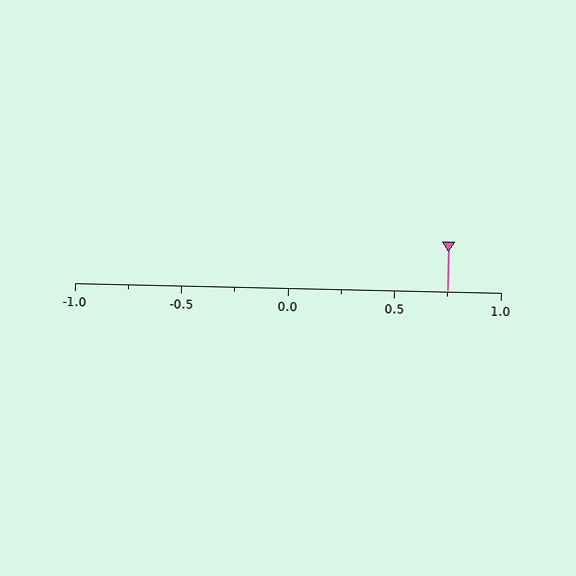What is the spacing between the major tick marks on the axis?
The major ticks are spaced 0.5 apart.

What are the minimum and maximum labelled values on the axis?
The axis runs from -1.0 to 1.0.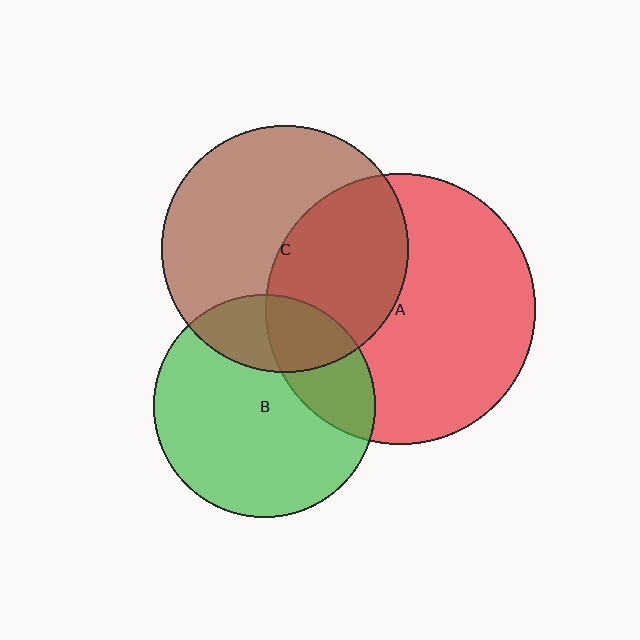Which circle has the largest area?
Circle A (red).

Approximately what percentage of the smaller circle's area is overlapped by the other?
Approximately 45%.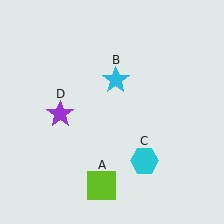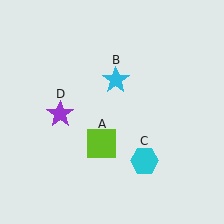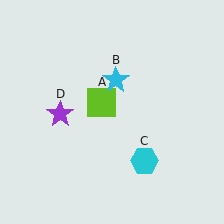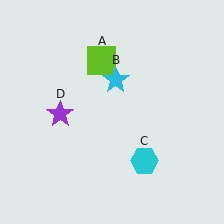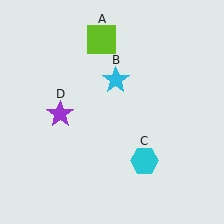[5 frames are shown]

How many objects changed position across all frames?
1 object changed position: lime square (object A).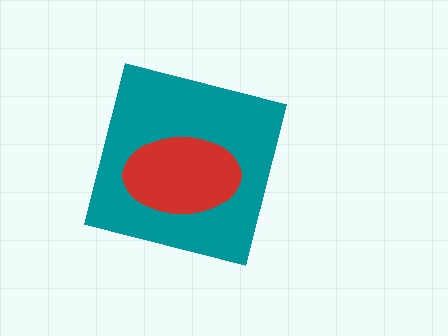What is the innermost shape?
The red ellipse.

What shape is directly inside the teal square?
The red ellipse.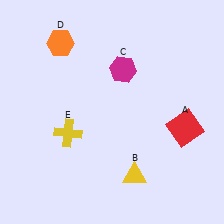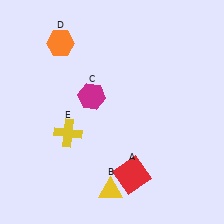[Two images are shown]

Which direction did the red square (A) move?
The red square (A) moved left.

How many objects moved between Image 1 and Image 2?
3 objects moved between the two images.